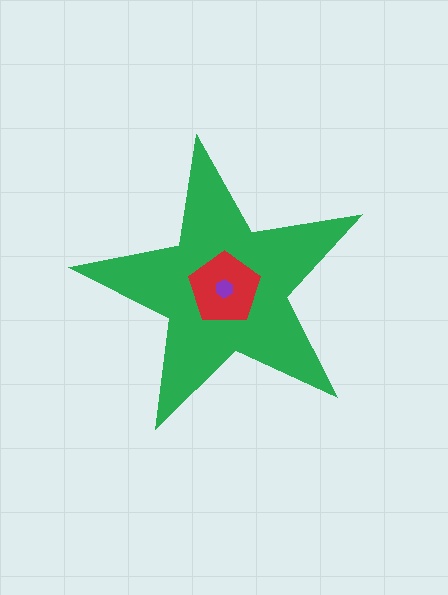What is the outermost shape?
The green star.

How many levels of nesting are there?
3.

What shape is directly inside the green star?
The red pentagon.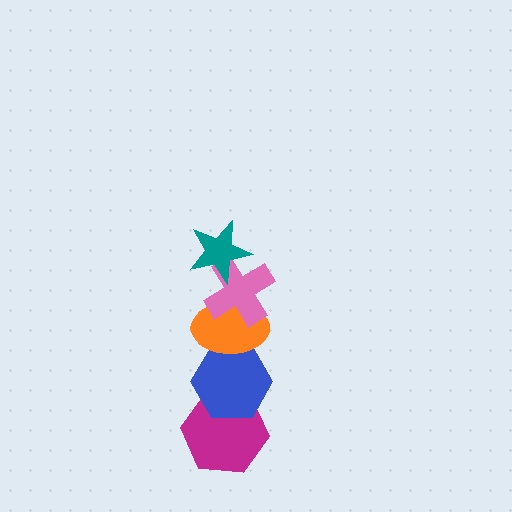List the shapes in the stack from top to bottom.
From top to bottom: the teal star, the pink cross, the orange ellipse, the blue hexagon, the magenta hexagon.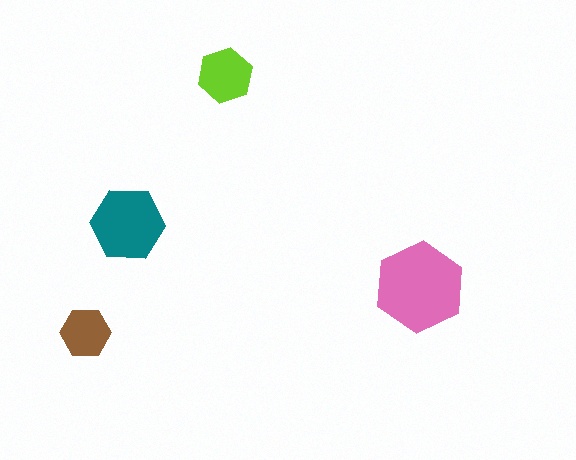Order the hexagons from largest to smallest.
the pink one, the teal one, the lime one, the brown one.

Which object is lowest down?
The brown hexagon is bottommost.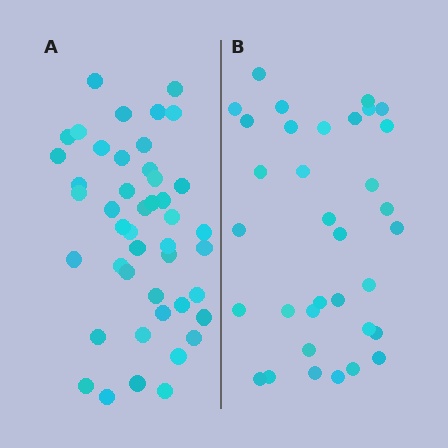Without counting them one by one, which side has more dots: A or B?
Region A (the left region) has more dots.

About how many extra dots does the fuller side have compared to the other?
Region A has roughly 12 or so more dots than region B.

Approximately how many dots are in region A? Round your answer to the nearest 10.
About 40 dots. (The exact count is 45, which rounds to 40.)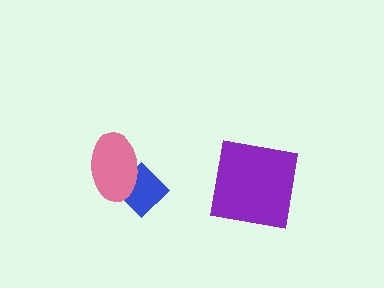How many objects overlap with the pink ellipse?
1 object overlaps with the pink ellipse.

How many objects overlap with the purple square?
0 objects overlap with the purple square.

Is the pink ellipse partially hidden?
No, no other shape covers it.